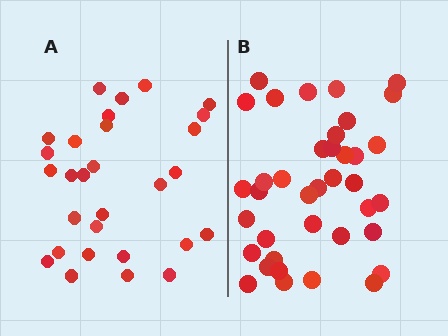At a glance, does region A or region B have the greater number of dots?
Region B (the right region) has more dots.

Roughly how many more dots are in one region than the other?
Region B has roughly 8 or so more dots than region A.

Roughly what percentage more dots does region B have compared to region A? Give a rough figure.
About 30% more.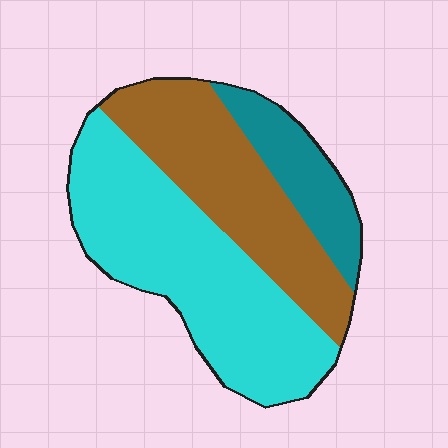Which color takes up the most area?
Cyan, at roughly 50%.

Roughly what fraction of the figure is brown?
Brown covers about 35% of the figure.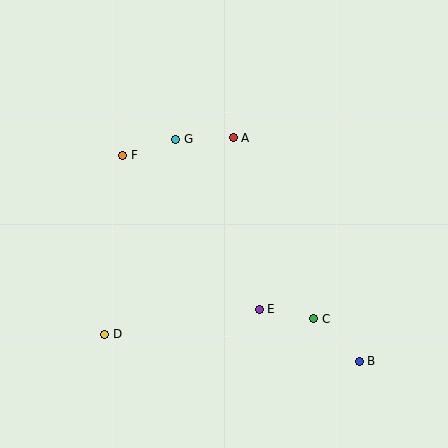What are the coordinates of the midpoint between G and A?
The midpoint between G and A is at (205, 138).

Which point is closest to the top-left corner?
Point F is closest to the top-left corner.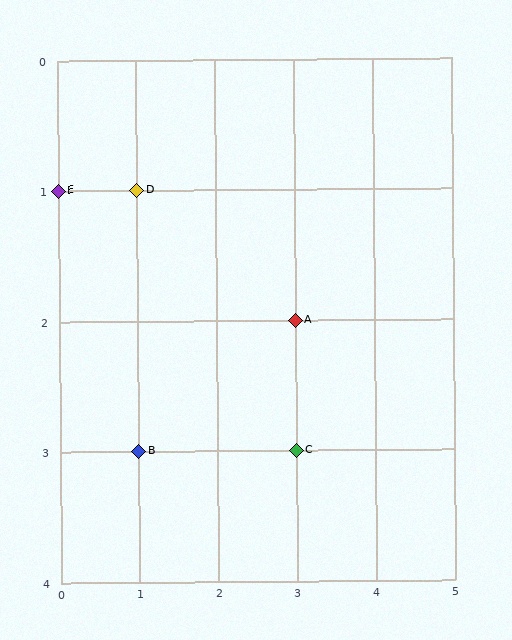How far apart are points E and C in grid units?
Points E and C are 3 columns and 2 rows apart (about 3.6 grid units diagonally).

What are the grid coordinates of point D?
Point D is at grid coordinates (1, 1).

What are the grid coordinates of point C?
Point C is at grid coordinates (3, 3).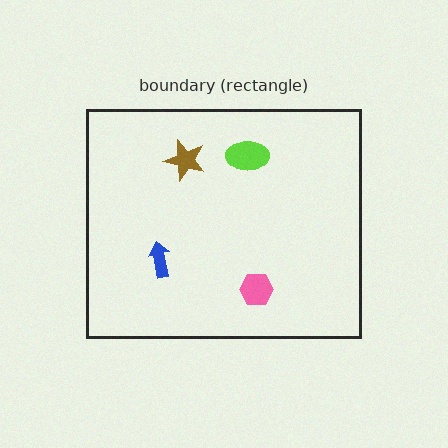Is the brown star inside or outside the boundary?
Inside.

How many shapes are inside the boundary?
4 inside, 0 outside.